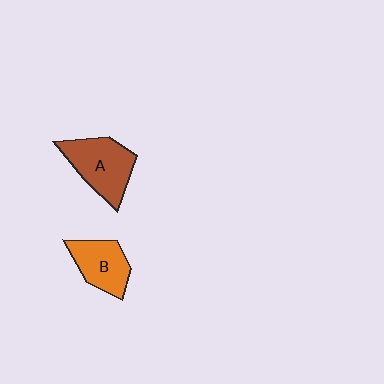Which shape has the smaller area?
Shape B (orange).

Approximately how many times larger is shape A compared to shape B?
Approximately 1.3 times.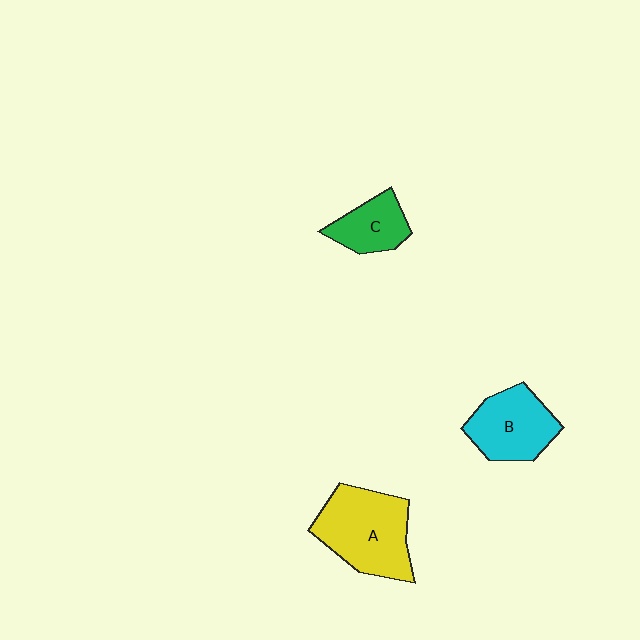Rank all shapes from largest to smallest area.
From largest to smallest: A (yellow), B (cyan), C (green).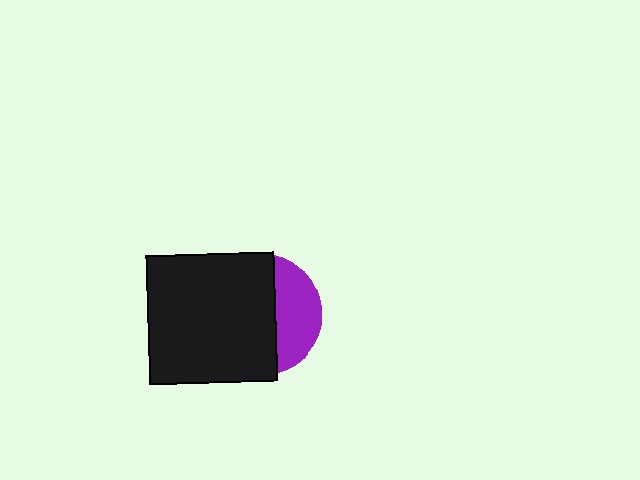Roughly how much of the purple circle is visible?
A small part of it is visible (roughly 35%).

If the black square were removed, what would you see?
You would see the complete purple circle.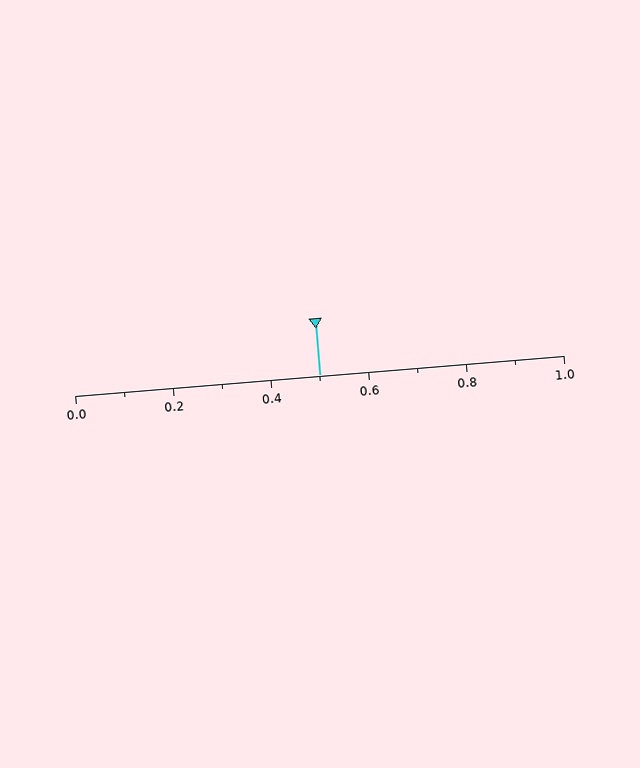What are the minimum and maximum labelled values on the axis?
The axis runs from 0.0 to 1.0.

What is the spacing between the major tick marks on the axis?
The major ticks are spaced 0.2 apart.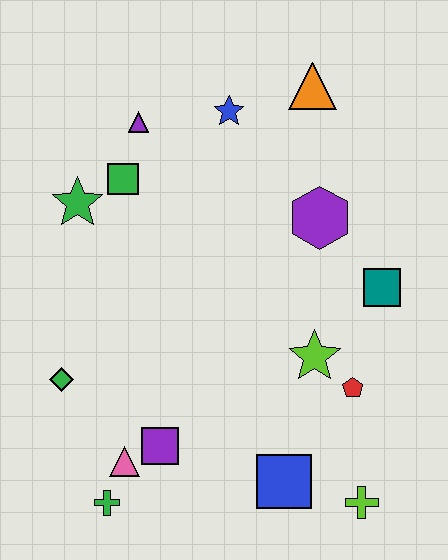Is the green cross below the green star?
Yes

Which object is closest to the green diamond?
The pink triangle is closest to the green diamond.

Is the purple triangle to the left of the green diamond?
No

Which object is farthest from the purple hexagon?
The green cross is farthest from the purple hexagon.